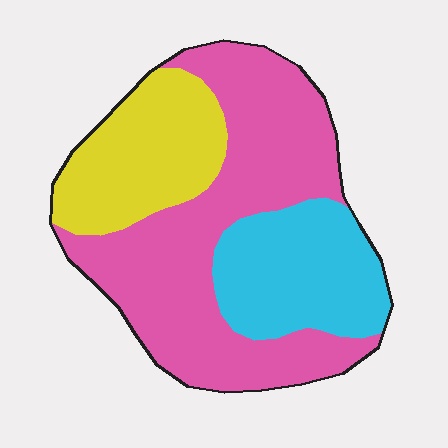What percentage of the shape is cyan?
Cyan covers around 25% of the shape.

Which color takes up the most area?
Pink, at roughly 55%.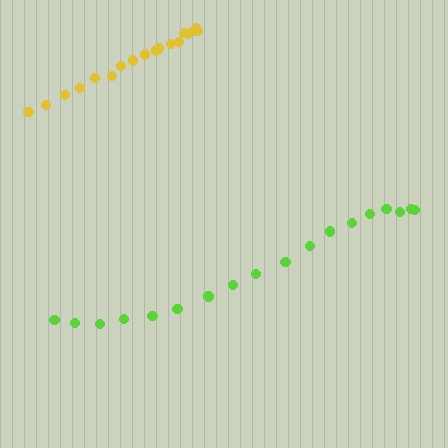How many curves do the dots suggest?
There are 2 distinct paths.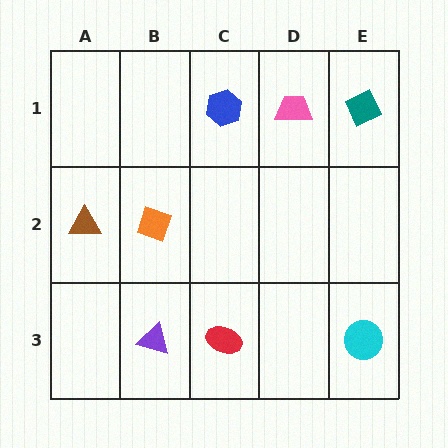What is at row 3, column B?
A purple triangle.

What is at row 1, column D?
A pink trapezoid.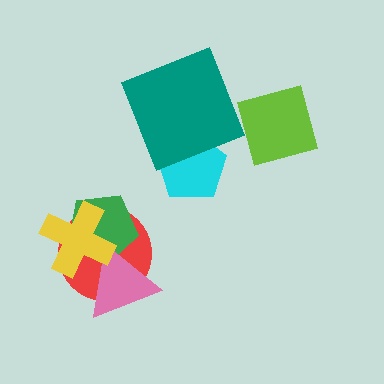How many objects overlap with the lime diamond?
0 objects overlap with the lime diamond.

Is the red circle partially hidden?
Yes, it is partially covered by another shape.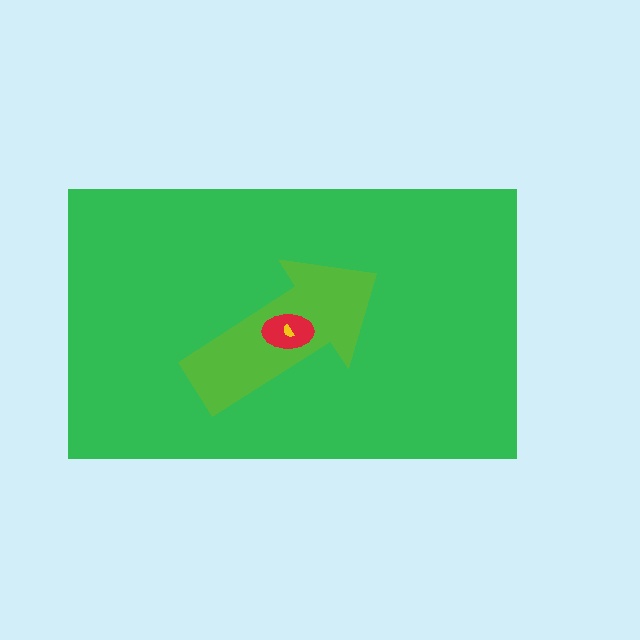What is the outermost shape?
The green rectangle.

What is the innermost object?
The yellow semicircle.